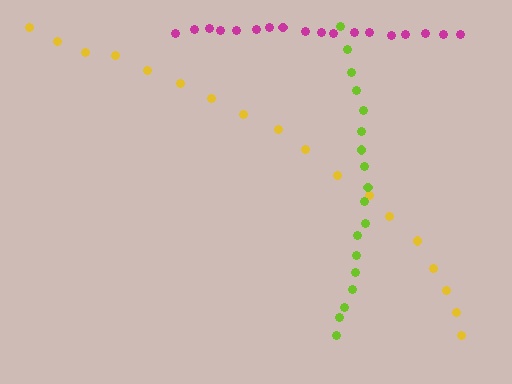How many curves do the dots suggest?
There are 3 distinct paths.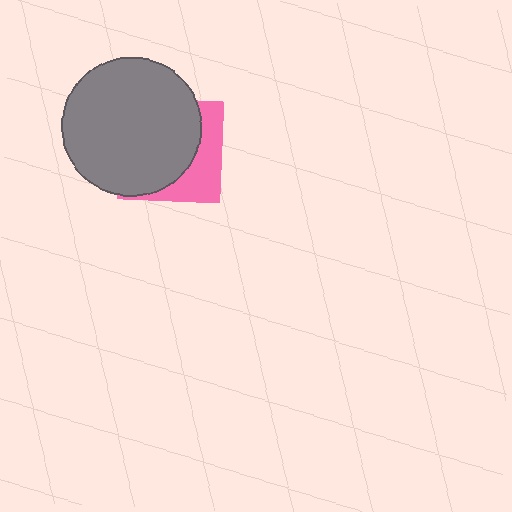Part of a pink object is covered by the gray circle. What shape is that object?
It is a square.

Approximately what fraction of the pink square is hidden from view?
Roughly 66% of the pink square is hidden behind the gray circle.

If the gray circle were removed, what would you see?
You would see the complete pink square.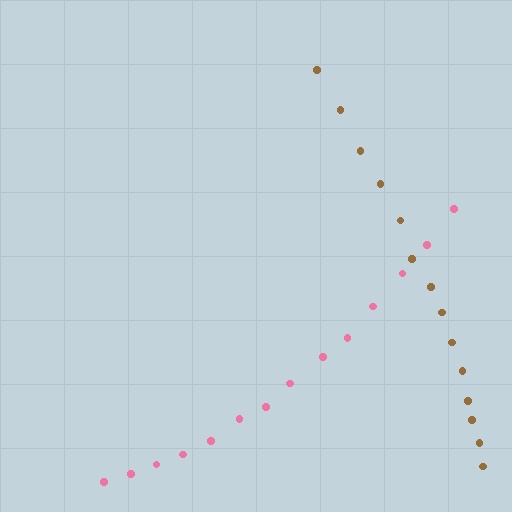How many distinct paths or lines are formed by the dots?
There are 2 distinct paths.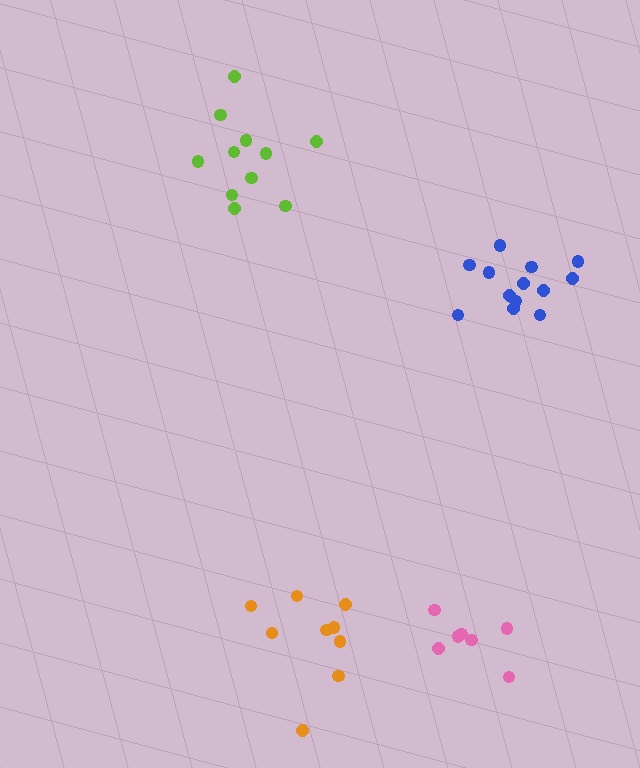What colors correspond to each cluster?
The clusters are colored: orange, blue, lime, pink.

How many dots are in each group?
Group 1: 9 dots, Group 2: 13 dots, Group 3: 11 dots, Group 4: 7 dots (40 total).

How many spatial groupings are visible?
There are 4 spatial groupings.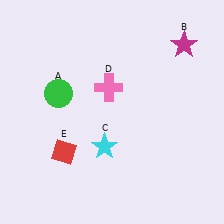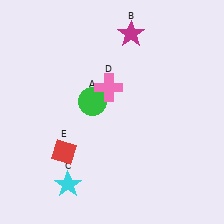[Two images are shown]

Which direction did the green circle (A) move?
The green circle (A) moved right.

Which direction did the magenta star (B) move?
The magenta star (B) moved left.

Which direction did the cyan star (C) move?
The cyan star (C) moved down.